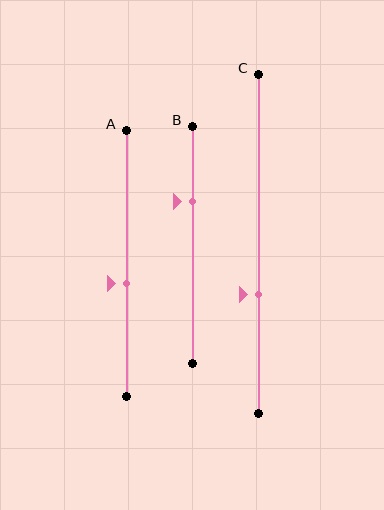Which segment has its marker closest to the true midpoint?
Segment A has its marker closest to the true midpoint.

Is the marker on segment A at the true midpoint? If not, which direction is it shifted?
No, the marker on segment A is shifted downward by about 8% of the segment length.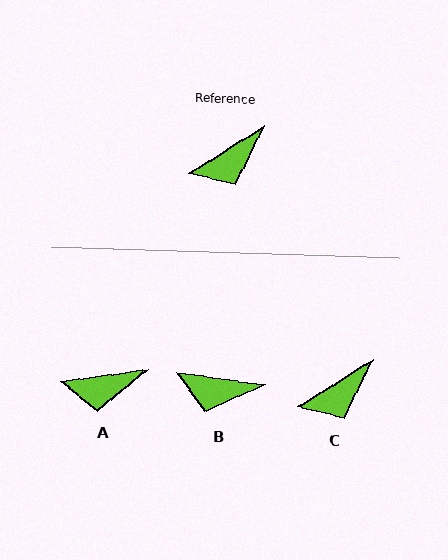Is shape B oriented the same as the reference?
No, it is off by about 41 degrees.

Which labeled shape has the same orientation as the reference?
C.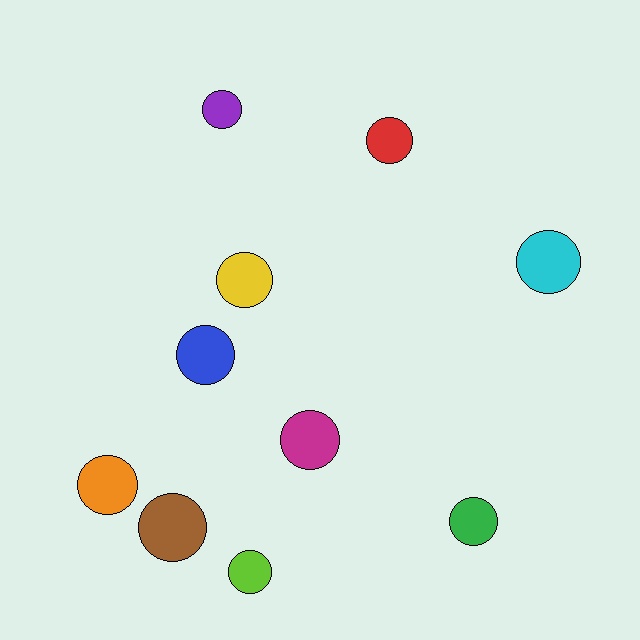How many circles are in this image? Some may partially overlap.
There are 10 circles.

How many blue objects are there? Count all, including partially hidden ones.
There is 1 blue object.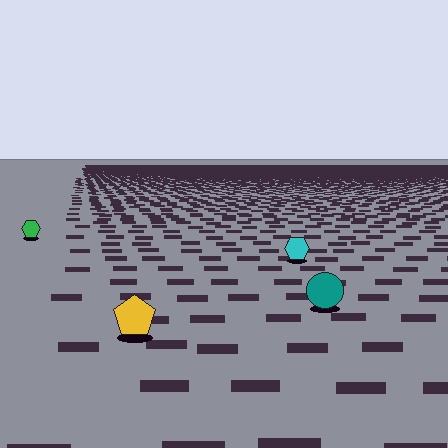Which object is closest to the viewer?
The yellow pentagon is closest. The texture marks near it are larger and more spread out.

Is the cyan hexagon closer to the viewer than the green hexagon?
Yes. The cyan hexagon is closer — you can tell from the texture gradient: the ground texture is coarser near it.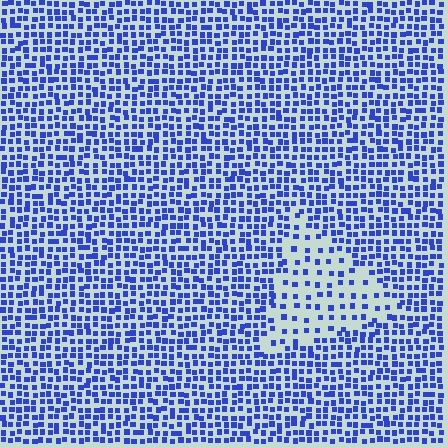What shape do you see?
I see a triangle.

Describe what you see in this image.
The image contains small blue elements arranged at two different densities. A triangle-shaped region is visible where the elements are less densely packed than the surrounding area.